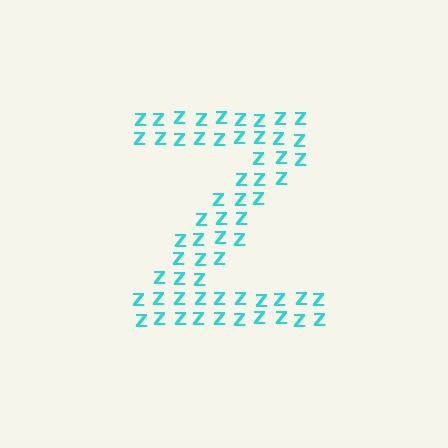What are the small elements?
The small elements are letter Z's.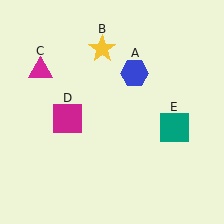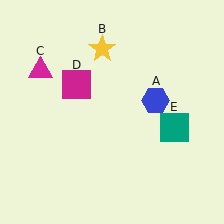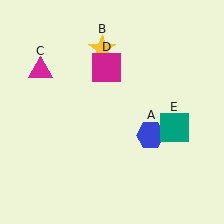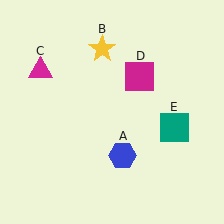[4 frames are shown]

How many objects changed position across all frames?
2 objects changed position: blue hexagon (object A), magenta square (object D).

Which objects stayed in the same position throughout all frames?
Yellow star (object B) and magenta triangle (object C) and teal square (object E) remained stationary.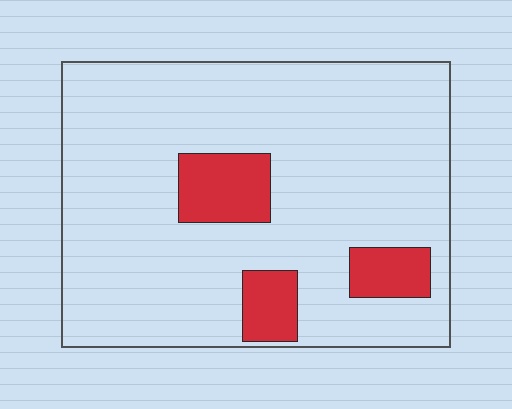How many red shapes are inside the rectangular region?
3.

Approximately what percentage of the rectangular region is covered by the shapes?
Approximately 15%.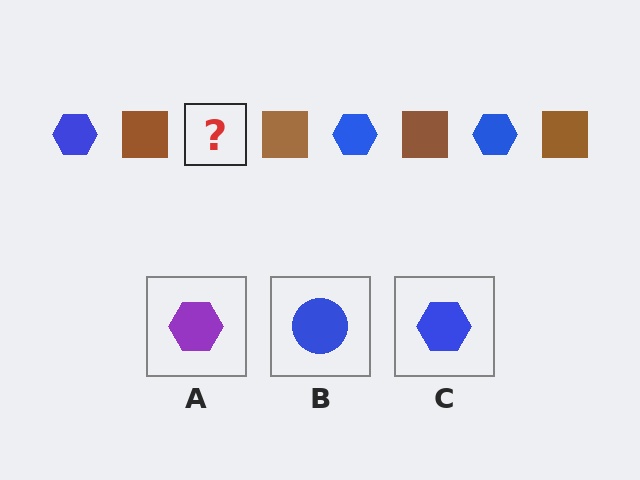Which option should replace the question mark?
Option C.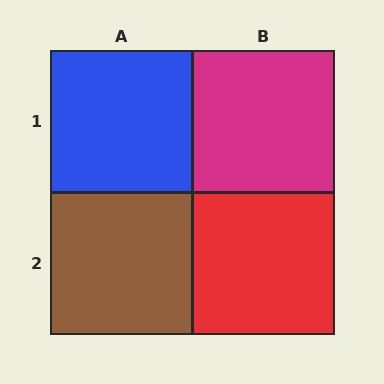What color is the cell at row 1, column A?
Blue.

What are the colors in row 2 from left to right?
Brown, red.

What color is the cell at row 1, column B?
Magenta.